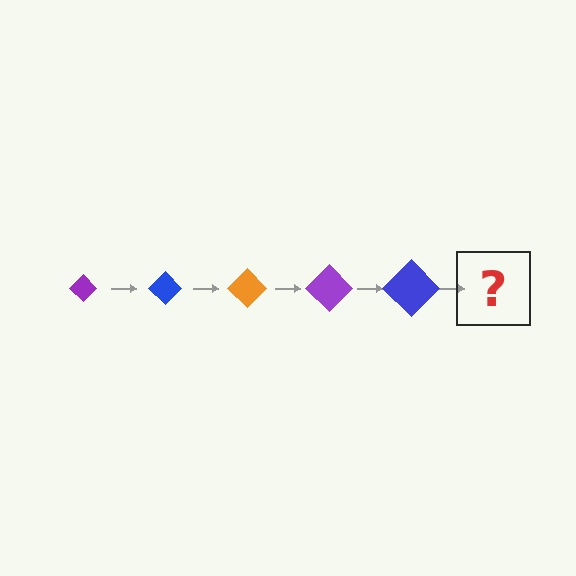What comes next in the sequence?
The next element should be an orange diamond, larger than the previous one.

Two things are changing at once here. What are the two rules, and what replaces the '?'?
The two rules are that the diamond grows larger each step and the color cycles through purple, blue, and orange. The '?' should be an orange diamond, larger than the previous one.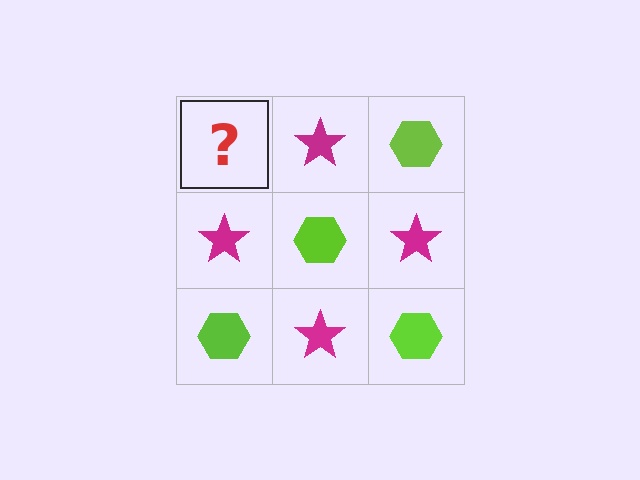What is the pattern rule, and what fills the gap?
The rule is that it alternates lime hexagon and magenta star in a checkerboard pattern. The gap should be filled with a lime hexagon.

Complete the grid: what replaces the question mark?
The question mark should be replaced with a lime hexagon.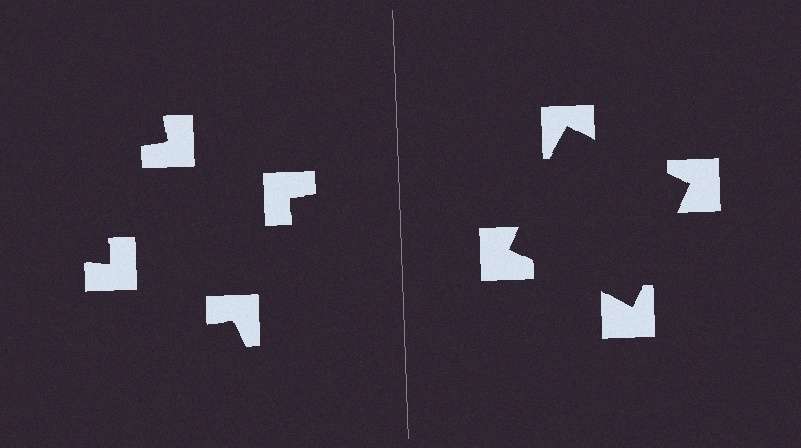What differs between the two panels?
The notched squares are positioned identically on both sides; only the wedge orientations differ. On the right they align to a square; on the left they are misaligned.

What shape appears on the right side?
An illusory square.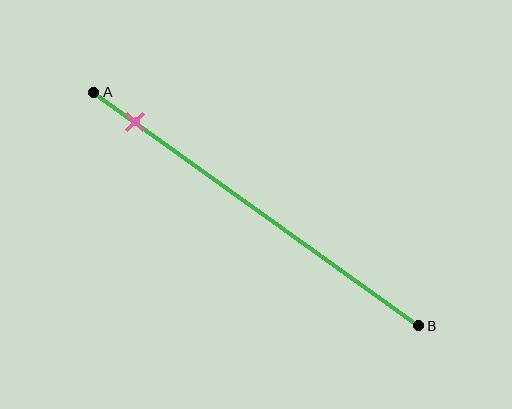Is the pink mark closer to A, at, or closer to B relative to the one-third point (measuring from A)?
The pink mark is closer to point A than the one-third point of segment AB.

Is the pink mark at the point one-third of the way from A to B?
No, the mark is at about 15% from A, not at the 33% one-third point.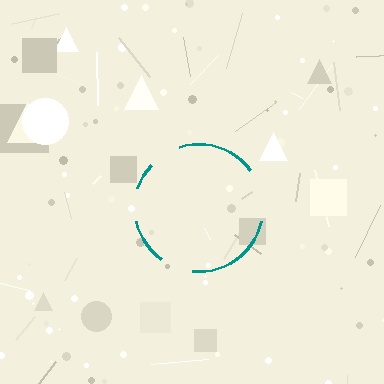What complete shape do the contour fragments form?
The contour fragments form a circle.